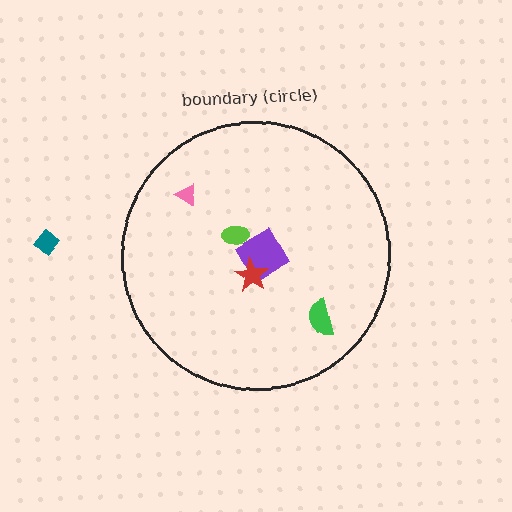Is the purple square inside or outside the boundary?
Inside.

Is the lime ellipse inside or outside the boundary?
Inside.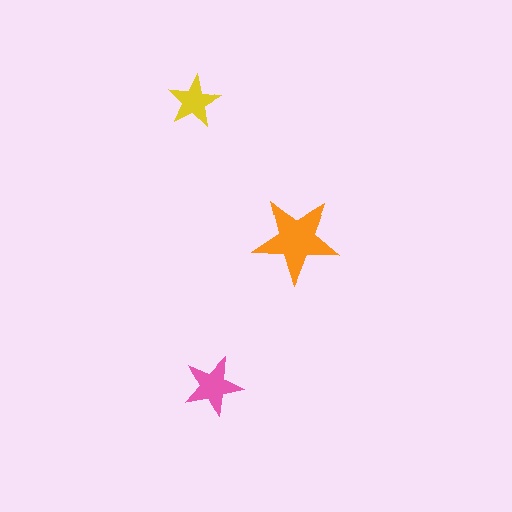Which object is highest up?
The yellow star is topmost.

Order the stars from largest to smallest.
the orange one, the pink one, the yellow one.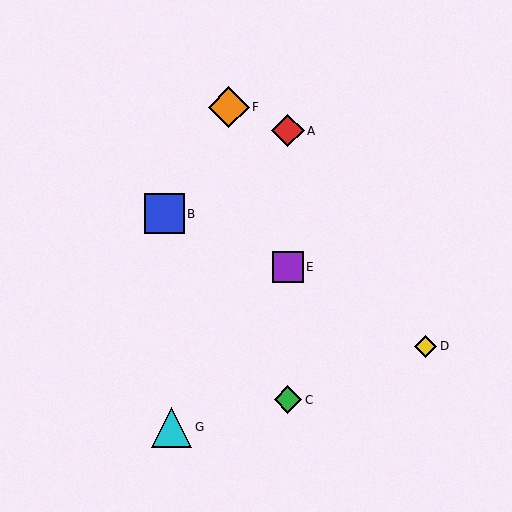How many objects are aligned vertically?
3 objects (A, C, E) are aligned vertically.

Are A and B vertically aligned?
No, A is at x≈288 and B is at x≈164.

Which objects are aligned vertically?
Objects A, C, E are aligned vertically.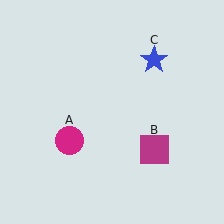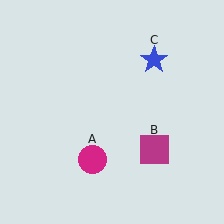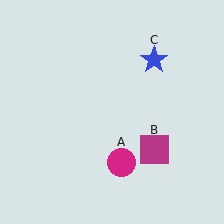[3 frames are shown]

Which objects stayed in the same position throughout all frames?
Magenta square (object B) and blue star (object C) remained stationary.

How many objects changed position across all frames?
1 object changed position: magenta circle (object A).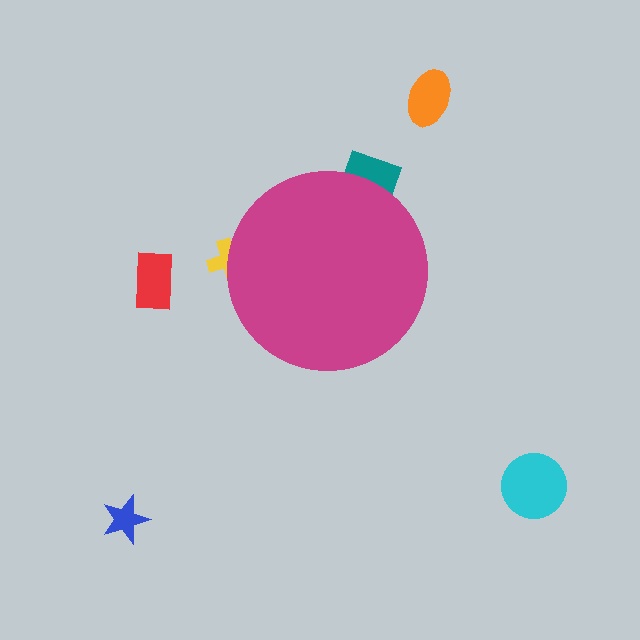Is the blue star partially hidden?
No, the blue star is fully visible.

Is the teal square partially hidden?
Yes, the teal square is partially hidden behind the magenta circle.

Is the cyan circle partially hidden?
No, the cyan circle is fully visible.